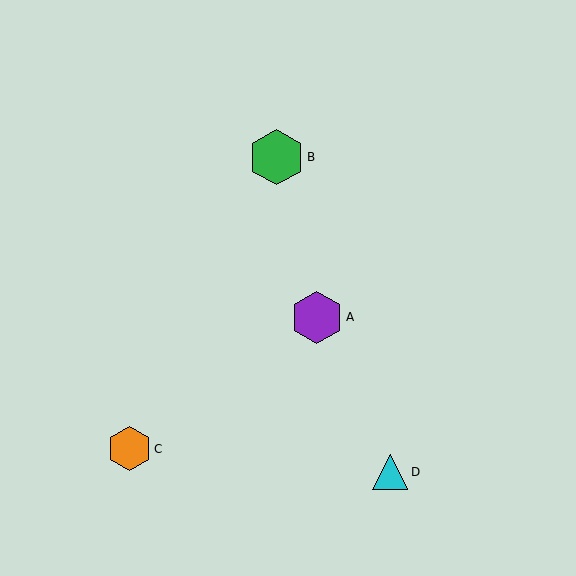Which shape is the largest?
The green hexagon (labeled B) is the largest.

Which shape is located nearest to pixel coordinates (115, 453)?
The orange hexagon (labeled C) at (129, 449) is nearest to that location.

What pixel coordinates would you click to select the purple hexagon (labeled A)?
Click at (317, 317) to select the purple hexagon A.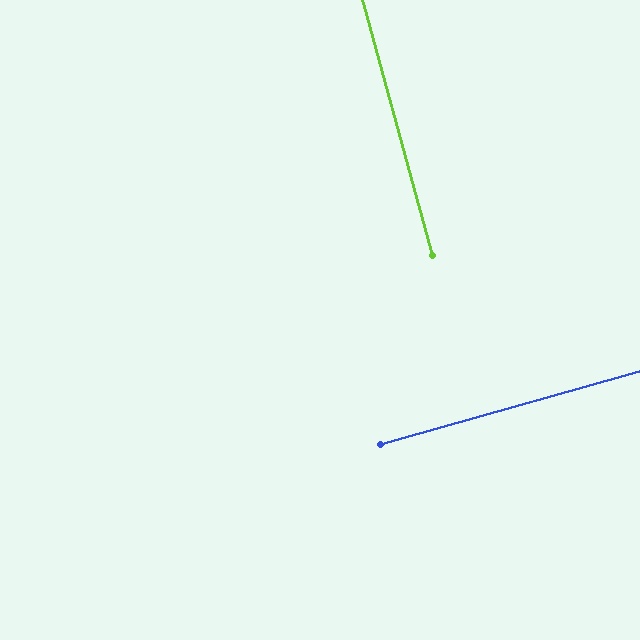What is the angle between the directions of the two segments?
Approximately 90 degrees.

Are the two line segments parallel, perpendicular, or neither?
Perpendicular — they meet at approximately 90°.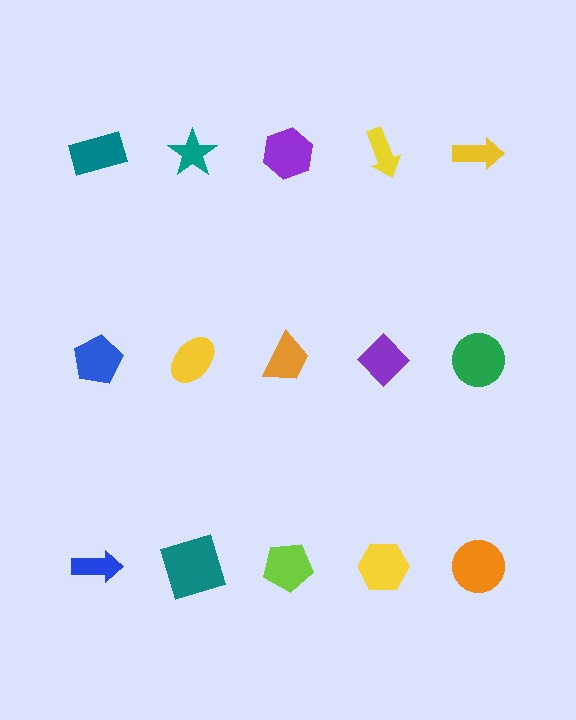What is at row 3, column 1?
A blue arrow.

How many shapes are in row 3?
5 shapes.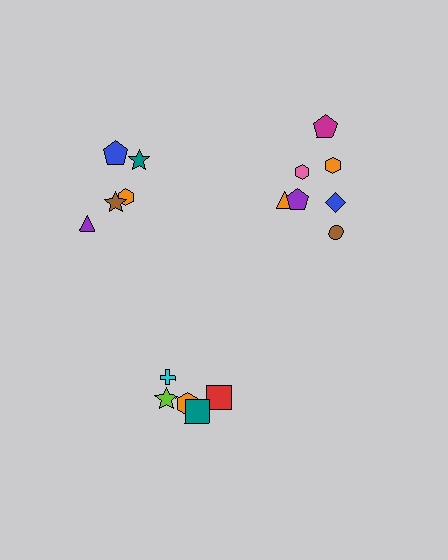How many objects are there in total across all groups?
There are 17 objects.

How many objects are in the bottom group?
There are 5 objects.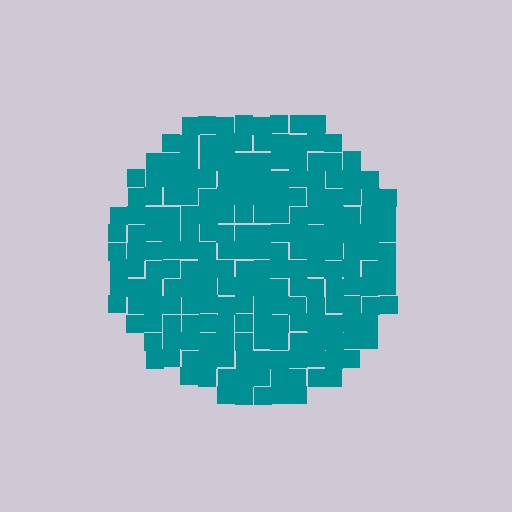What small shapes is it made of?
It is made of small squares.